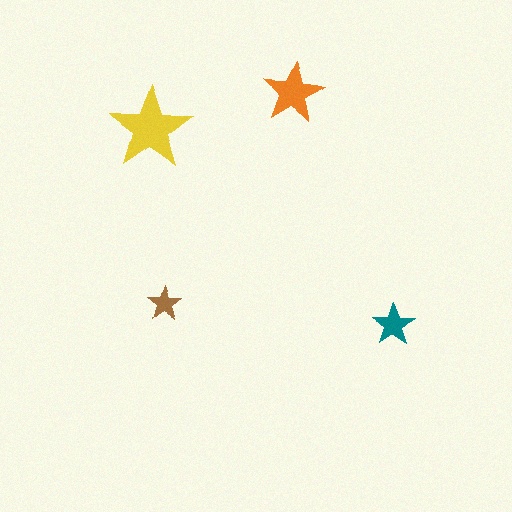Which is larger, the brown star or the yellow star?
The yellow one.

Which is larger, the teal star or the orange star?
The orange one.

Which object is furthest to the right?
The teal star is rightmost.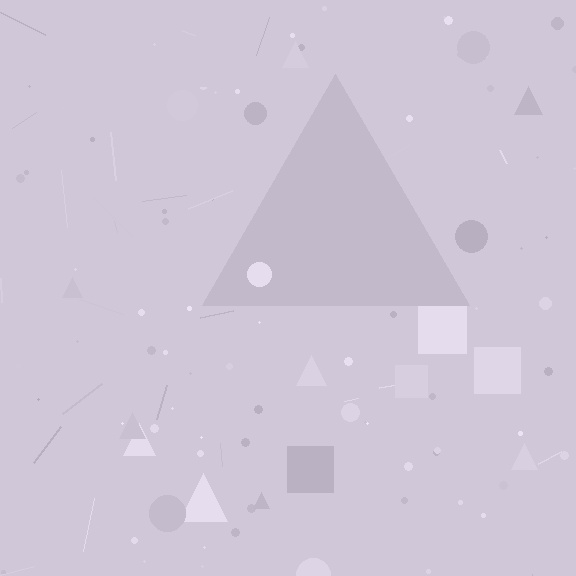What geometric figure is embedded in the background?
A triangle is embedded in the background.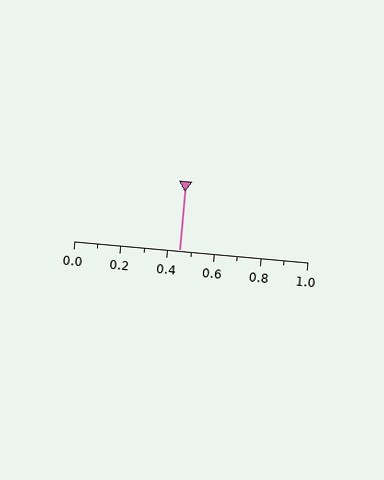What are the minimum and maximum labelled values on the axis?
The axis runs from 0.0 to 1.0.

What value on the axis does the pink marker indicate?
The marker indicates approximately 0.45.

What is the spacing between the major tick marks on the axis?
The major ticks are spaced 0.2 apart.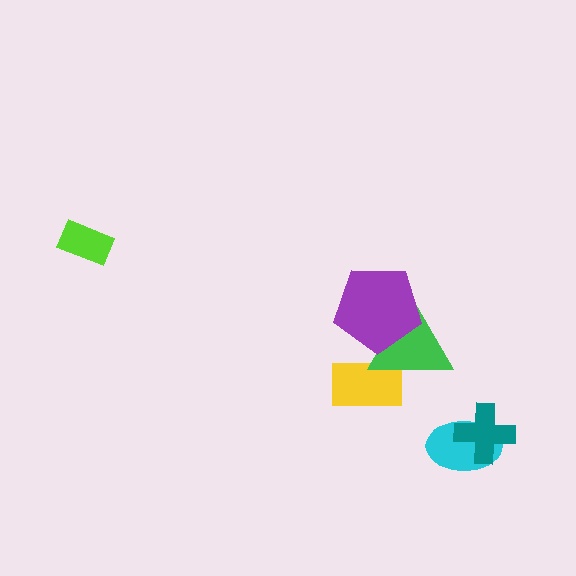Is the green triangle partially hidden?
Yes, it is partially covered by another shape.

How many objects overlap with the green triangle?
2 objects overlap with the green triangle.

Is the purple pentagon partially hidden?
No, no other shape covers it.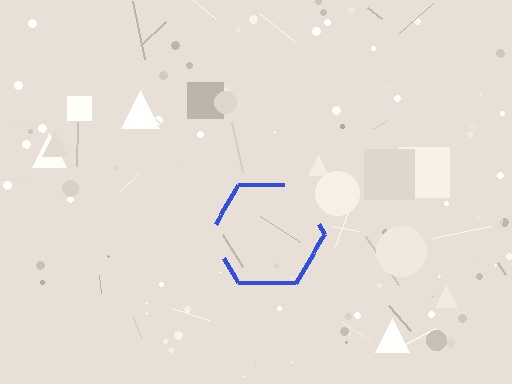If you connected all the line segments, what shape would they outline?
They would outline a hexagon.